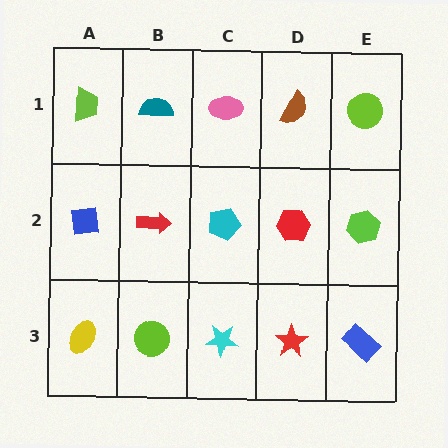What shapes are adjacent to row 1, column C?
A cyan pentagon (row 2, column C), a teal semicircle (row 1, column B), a brown semicircle (row 1, column D).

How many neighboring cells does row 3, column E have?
2.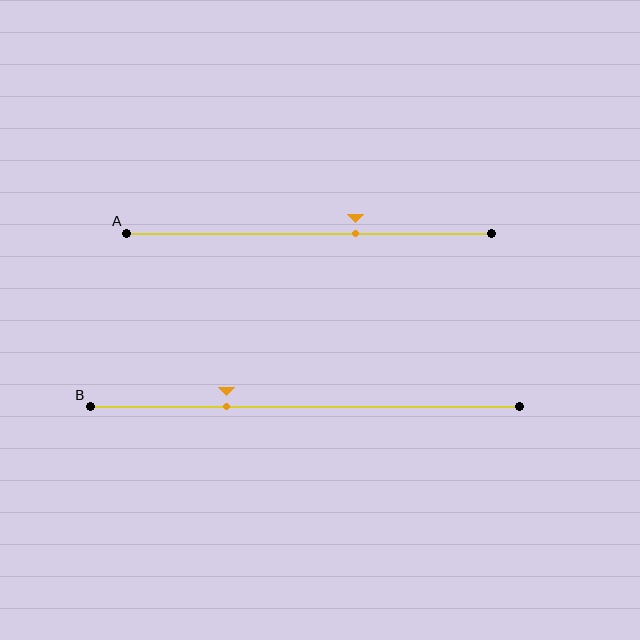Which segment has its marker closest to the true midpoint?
Segment A has its marker closest to the true midpoint.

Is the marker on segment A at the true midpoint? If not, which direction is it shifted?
No, the marker on segment A is shifted to the right by about 13% of the segment length.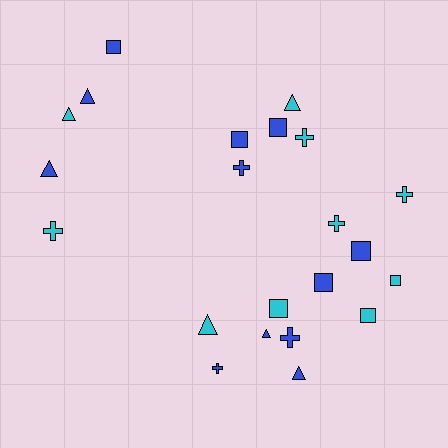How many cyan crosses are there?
There are 4 cyan crosses.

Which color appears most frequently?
Blue, with 12 objects.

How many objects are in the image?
There are 22 objects.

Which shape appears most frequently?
Square, with 8 objects.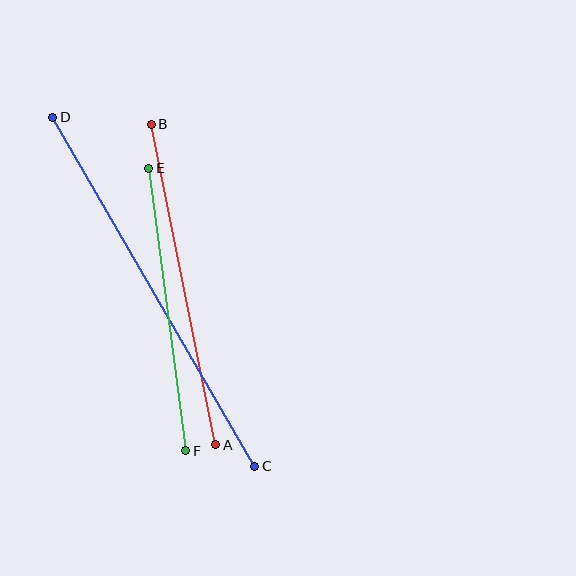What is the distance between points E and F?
The distance is approximately 285 pixels.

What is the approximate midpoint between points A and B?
The midpoint is at approximately (183, 285) pixels.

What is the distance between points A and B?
The distance is approximately 327 pixels.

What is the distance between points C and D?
The distance is approximately 403 pixels.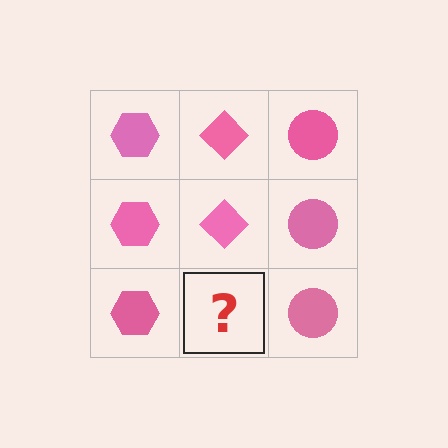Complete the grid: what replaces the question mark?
The question mark should be replaced with a pink diamond.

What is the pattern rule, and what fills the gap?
The rule is that each column has a consistent shape. The gap should be filled with a pink diamond.